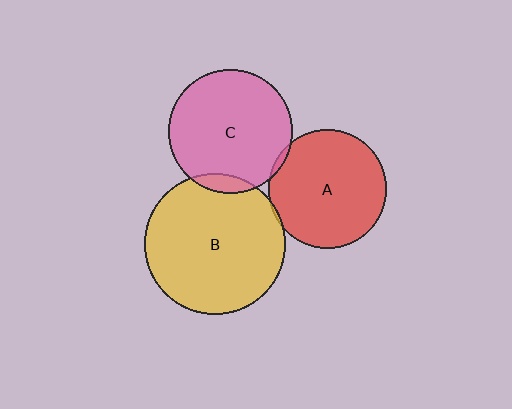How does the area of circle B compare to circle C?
Approximately 1.3 times.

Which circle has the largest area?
Circle B (yellow).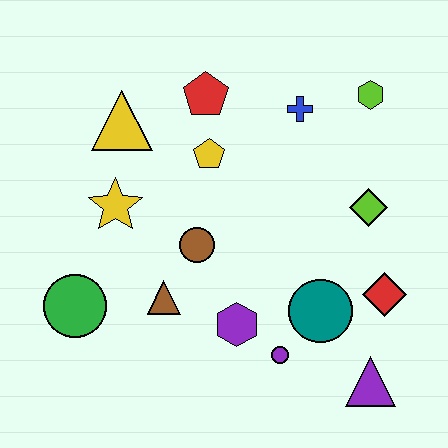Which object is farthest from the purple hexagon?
The lime hexagon is farthest from the purple hexagon.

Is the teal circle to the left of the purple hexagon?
No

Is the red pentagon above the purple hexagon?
Yes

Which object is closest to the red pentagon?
The yellow pentagon is closest to the red pentagon.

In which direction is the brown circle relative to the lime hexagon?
The brown circle is to the left of the lime hexagon.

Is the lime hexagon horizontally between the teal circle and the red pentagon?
No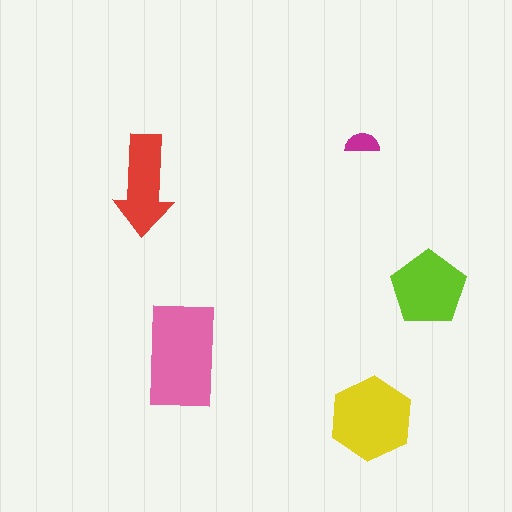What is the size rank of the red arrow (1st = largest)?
4th.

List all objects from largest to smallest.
The pink rectangle, the yellow hexagon, the lime pentagon, the red arrow, the magenta semicircle.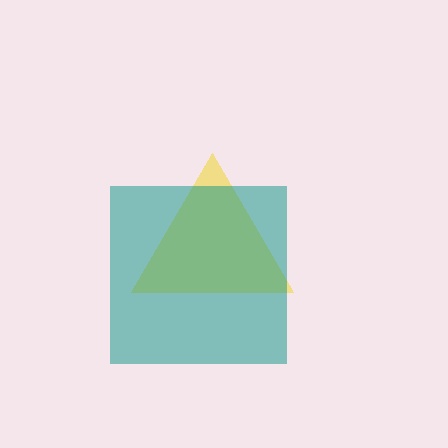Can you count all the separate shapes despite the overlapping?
Yes, there are 2 separate shapes.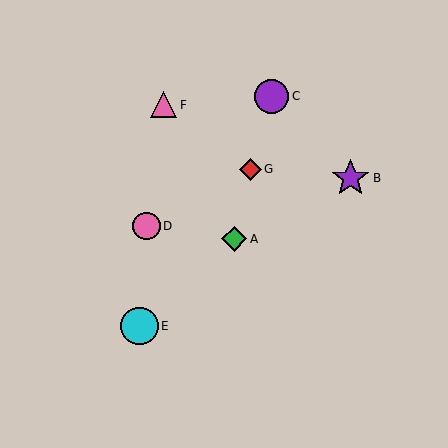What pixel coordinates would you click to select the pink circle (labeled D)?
Click at (146, 226) to select the pink circle D.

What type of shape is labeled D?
Shape D is a pink circle.